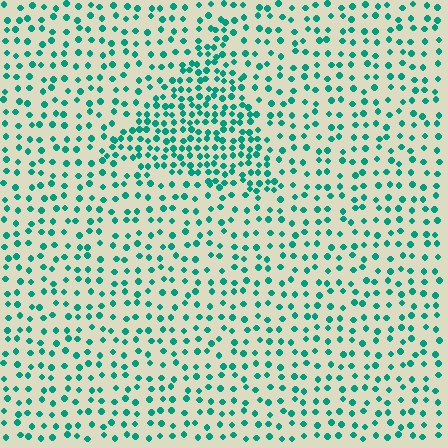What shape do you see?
I see a triangle.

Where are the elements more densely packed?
The elements are more densely packed inside the triangle boundary.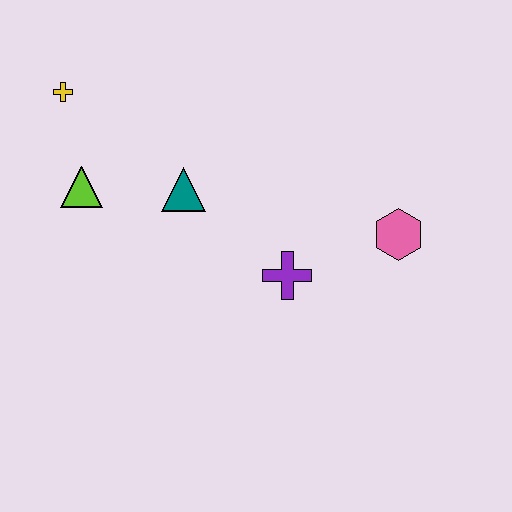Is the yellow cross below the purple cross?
No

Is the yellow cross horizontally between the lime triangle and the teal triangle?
No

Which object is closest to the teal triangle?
The lime triangle is closest to the teal triangle.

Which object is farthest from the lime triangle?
The pink hexagon is farthest from the lime triangle.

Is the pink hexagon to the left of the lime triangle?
No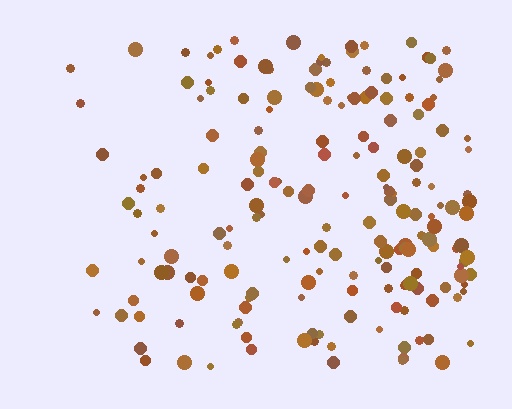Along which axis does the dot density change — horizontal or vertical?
Horizontal.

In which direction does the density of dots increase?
From left to right, with the right side densest.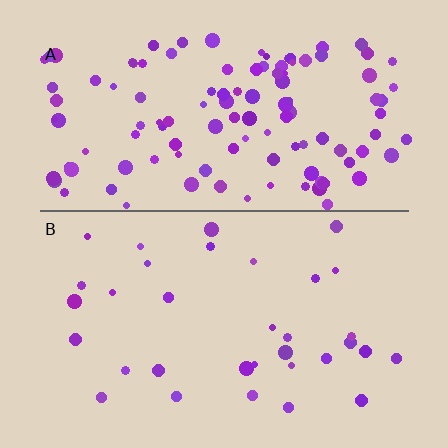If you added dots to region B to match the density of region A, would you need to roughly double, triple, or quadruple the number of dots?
Approximately quadruple.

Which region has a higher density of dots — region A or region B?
A (the top).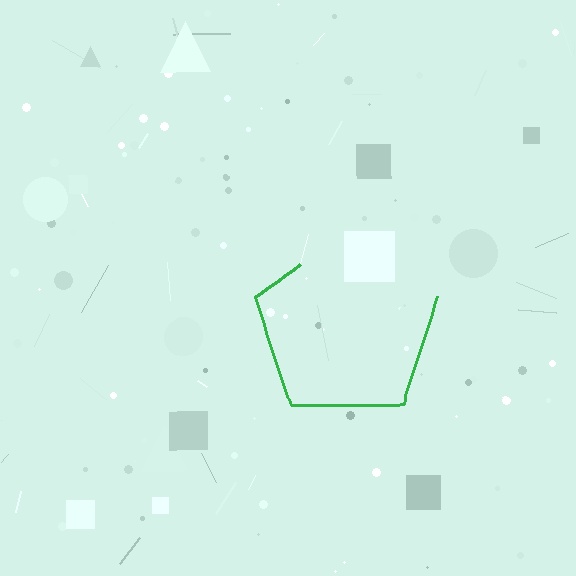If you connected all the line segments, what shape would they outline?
They would outline a pentagon.